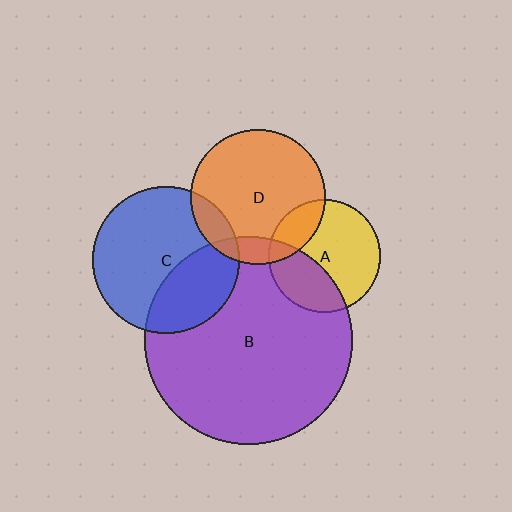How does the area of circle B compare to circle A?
Approximately 3.4 times.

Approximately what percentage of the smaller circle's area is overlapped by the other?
Approximately 35%.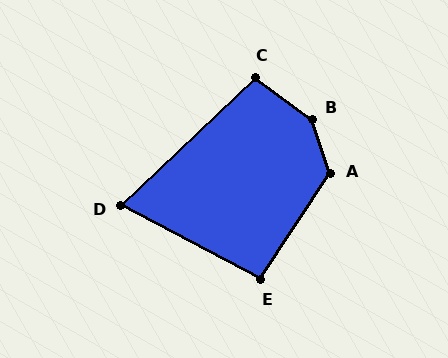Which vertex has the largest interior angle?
B, at approximately 145 degrees.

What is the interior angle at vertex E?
Approximately 95 degrees (obtuse).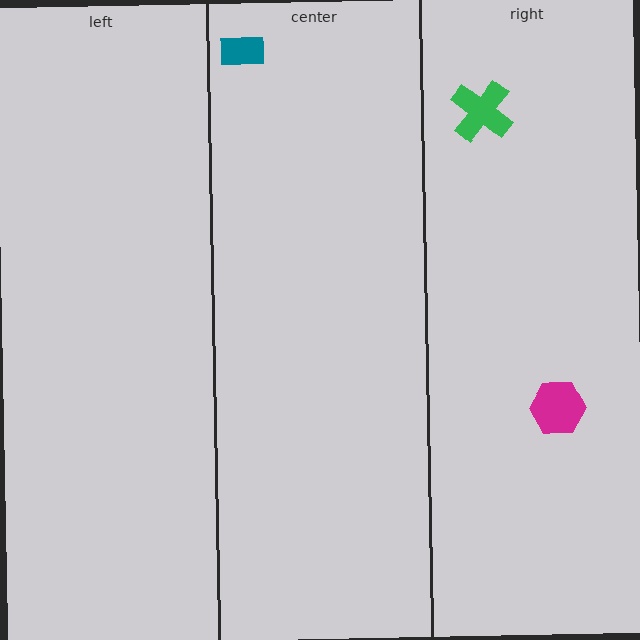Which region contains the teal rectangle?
The center region.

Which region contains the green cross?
The right region.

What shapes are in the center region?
The teal rectangle.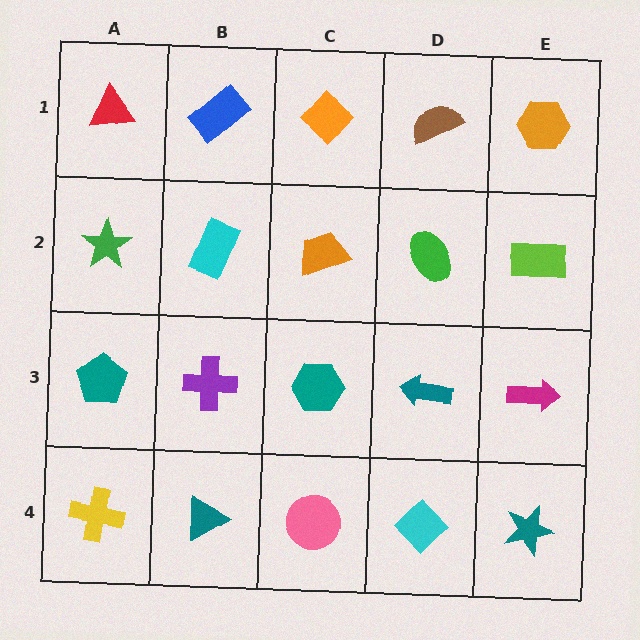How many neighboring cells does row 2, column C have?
4.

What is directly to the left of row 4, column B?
A yellow cross.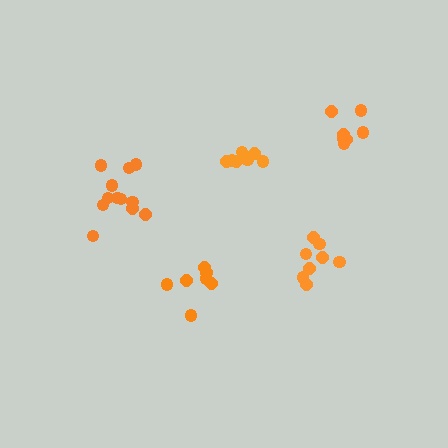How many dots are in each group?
Group 1: 7 dots, Group 2: 7 dots, Group 3: 12 dots, Group 4: 8 dots, Group 5: 7 dots (41 total).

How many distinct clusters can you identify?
There are 5 distinct clusters.